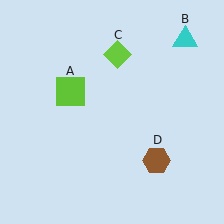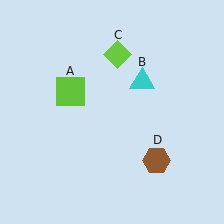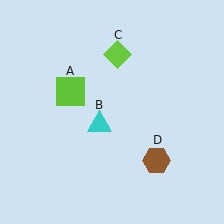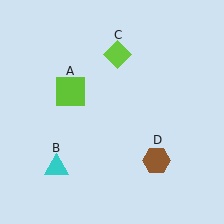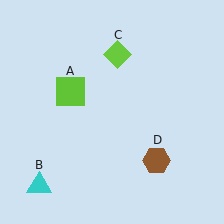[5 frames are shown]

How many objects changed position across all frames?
1 object changed position: cyan triangle (object B).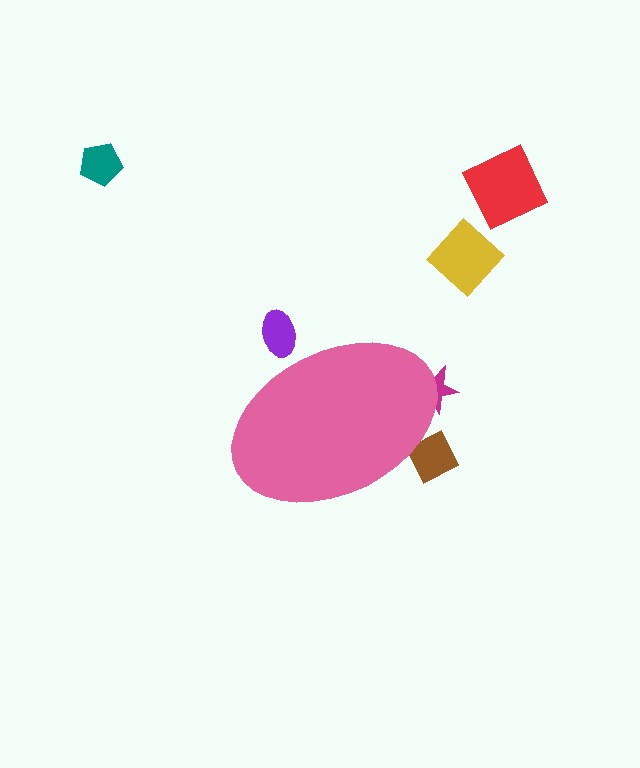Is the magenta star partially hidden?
Yes, the magenta star is partially hidden behind the pink ellipse.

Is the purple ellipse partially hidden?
Yes, the purple ellipse is partially hidden behind the pink ellipse.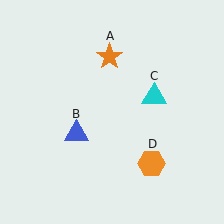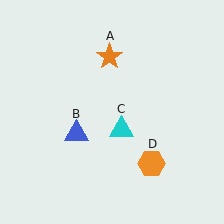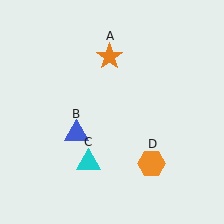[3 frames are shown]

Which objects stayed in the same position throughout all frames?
Orange star (object A) and blue triangle (object B) and orange hexagon (object D) remained stationary.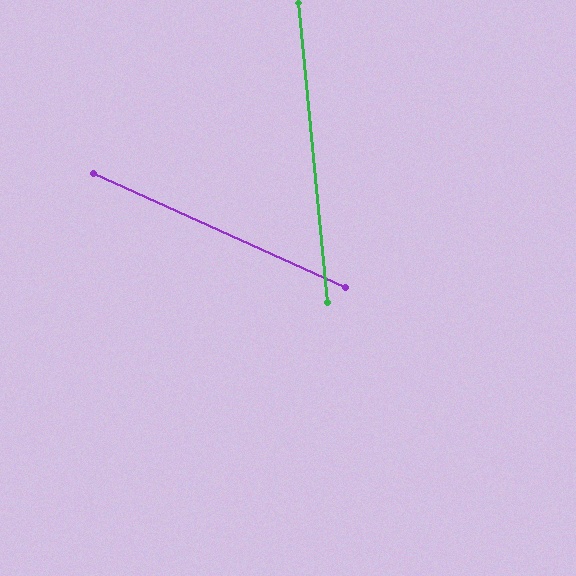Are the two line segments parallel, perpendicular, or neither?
Neither parallel nor perpendicular — they differ by about 60°.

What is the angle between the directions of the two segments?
Approximately 60 degrees.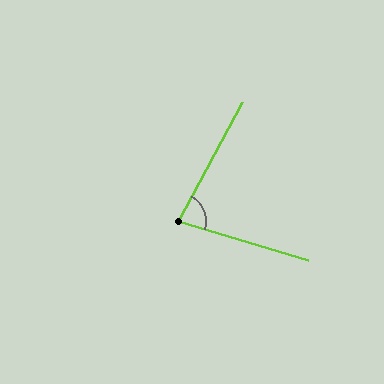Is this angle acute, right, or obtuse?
It is acute.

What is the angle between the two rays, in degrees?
Approximately 78 degrees.